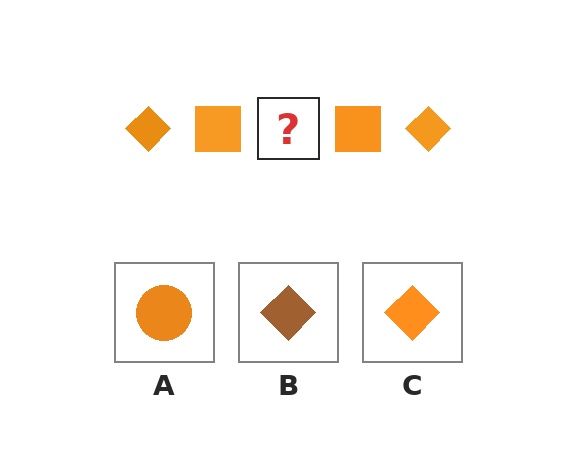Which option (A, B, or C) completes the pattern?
C.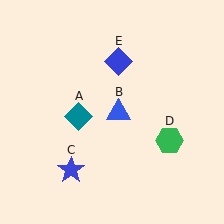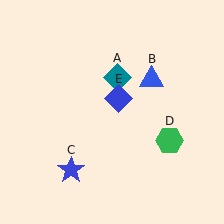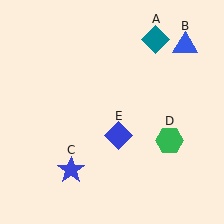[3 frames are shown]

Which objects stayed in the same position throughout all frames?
Blue star (object C) and green hexagon (object D) remained stationary.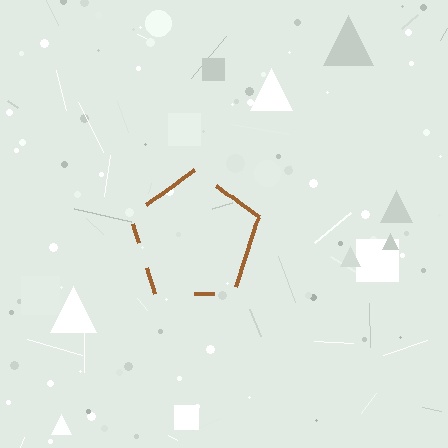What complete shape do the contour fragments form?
The contour fragments form a pentagon.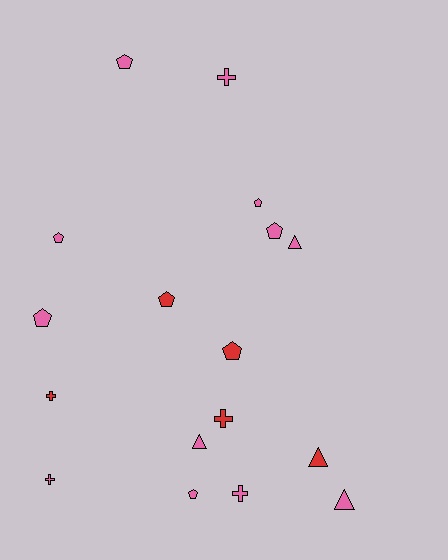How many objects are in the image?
There are 17 objects.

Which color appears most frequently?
Pink, with 12 objects.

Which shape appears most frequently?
Pentagon, with 8 objects.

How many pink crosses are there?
There are 3 pink crosses.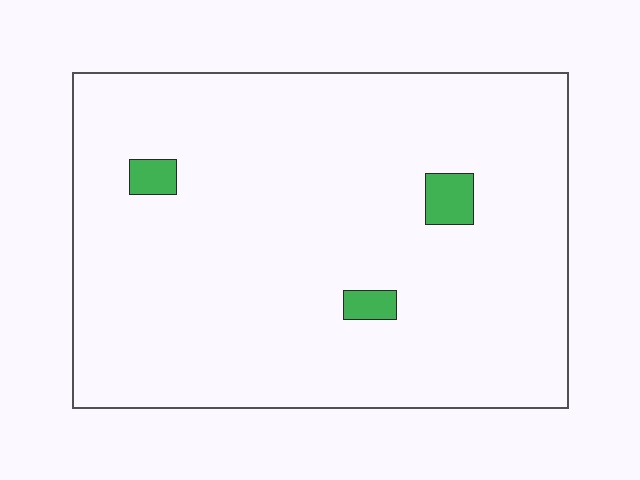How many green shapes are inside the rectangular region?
3.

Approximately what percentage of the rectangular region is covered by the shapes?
Approximately 5%.